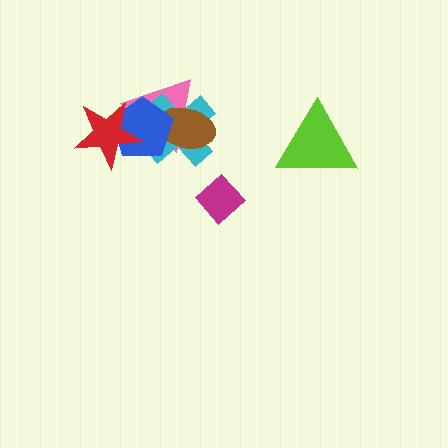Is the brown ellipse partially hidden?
Yes, it is partially covered by another shape.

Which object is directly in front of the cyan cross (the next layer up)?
The brown ellipse is directly in front of the cyan cross.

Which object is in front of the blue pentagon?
The red star is in front of the blue pentagon.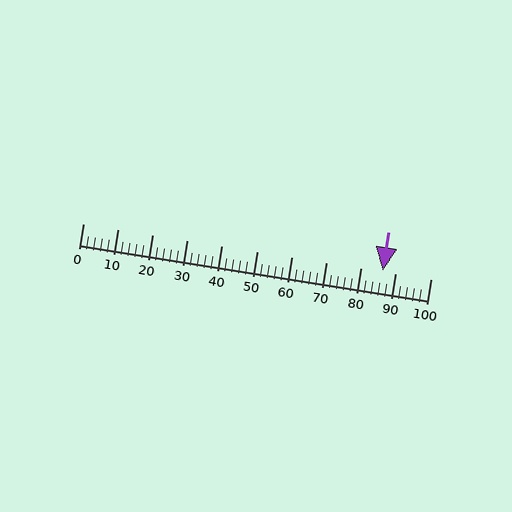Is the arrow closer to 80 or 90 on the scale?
The arrow is closer to 90.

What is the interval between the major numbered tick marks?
The major tick marks are spaced 10 units apart.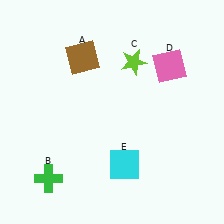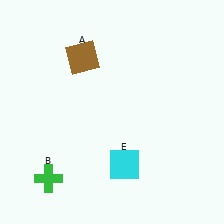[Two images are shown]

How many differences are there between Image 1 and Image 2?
There are 2 differences between the two images.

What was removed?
The lime star (C), the pink square (D) were removed in Image 2.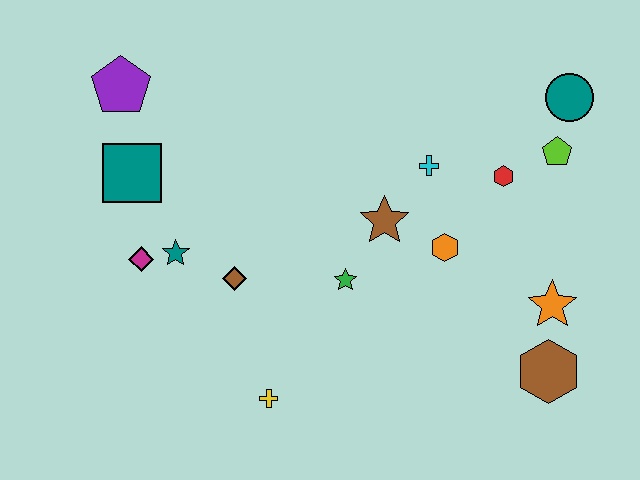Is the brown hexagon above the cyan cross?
No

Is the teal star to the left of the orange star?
Yes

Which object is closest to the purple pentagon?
The teal square is closest to the purple pentagon.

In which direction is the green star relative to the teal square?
The green star is to the right of the teal square.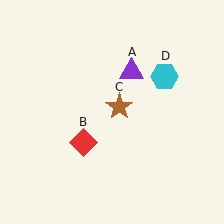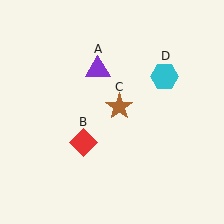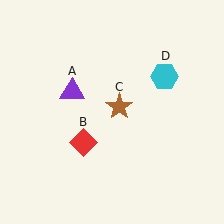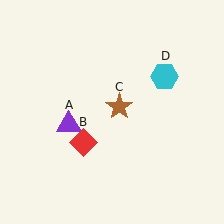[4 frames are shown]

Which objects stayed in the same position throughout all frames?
Red diamond (object B) and brown star (object C) and cyan hexagon (object D) remained stationary.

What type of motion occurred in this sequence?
The purple triangle (object A) rotated counterclockwise around the center of the scene.